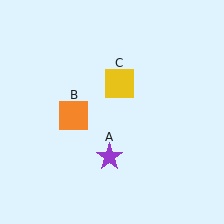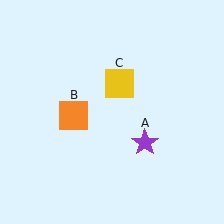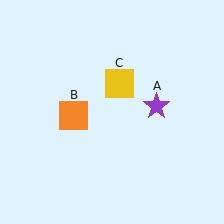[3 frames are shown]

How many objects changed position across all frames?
1 object changed position: purple star (object A).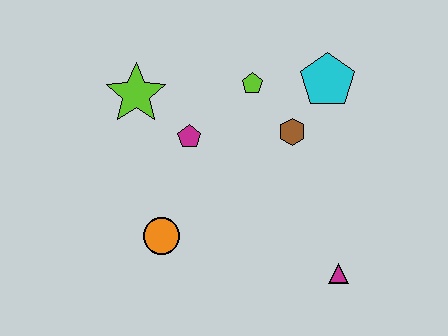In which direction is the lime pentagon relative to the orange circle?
The lime pentagon is above the orange circle.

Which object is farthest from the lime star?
The magenta triangle is farthest from the lime star.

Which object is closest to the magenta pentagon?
The lime star is closest to the magenta pentagon.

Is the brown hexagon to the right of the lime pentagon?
Yes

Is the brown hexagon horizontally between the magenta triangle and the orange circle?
Yes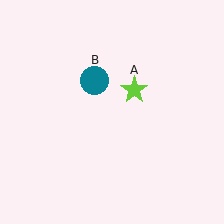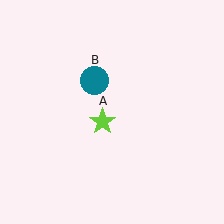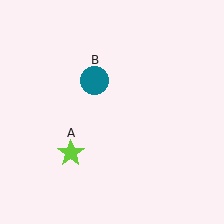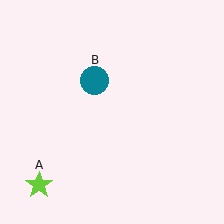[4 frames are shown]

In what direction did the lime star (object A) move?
The lime star (object A) moved down and to the left.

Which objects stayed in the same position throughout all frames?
Teal circle (object B) remained stationary.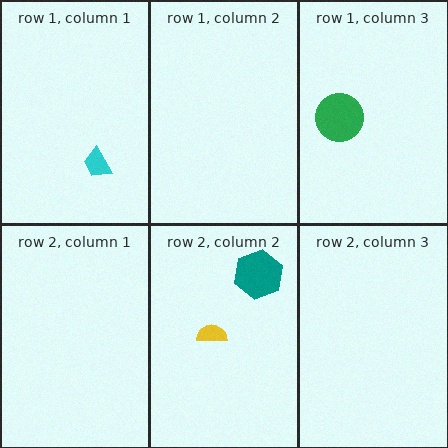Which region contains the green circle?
The row 1, column 3 region.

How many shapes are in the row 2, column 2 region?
2.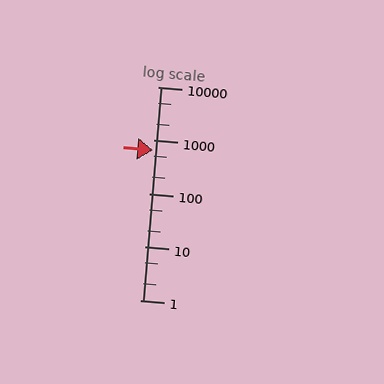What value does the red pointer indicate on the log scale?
The pointer indicates approximately 640.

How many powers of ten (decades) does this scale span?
The scale spans 4 decades, from 1 to 10000.